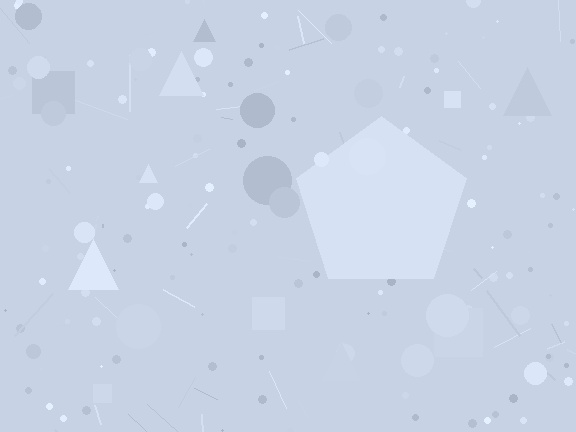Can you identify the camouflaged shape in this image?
The camouflaged shape is a pentagon.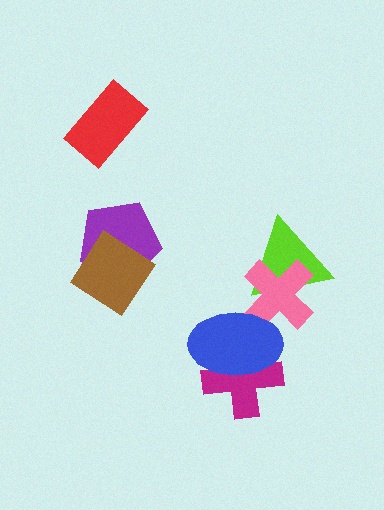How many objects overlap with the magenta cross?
1 object overlaps with the magenta cross.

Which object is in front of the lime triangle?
The pink cross is in front of the lime triangle.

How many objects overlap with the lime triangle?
1 object overlaps with the lime triangle.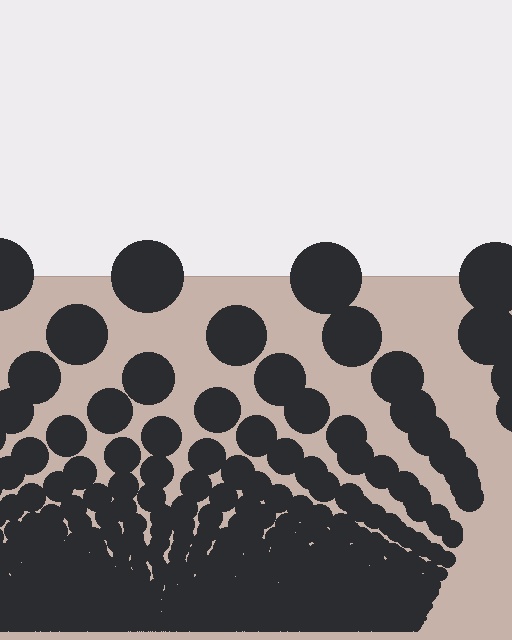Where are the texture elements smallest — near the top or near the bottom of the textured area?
Near the bottom.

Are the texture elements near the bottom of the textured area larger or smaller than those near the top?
Smaller. The gradient is inverted — elements near the bottom are smaller and denser.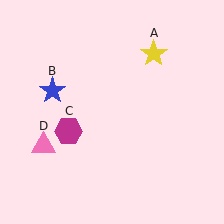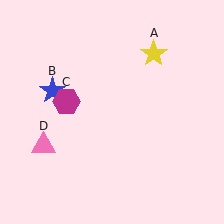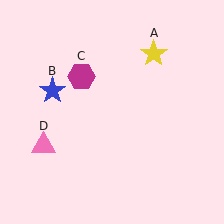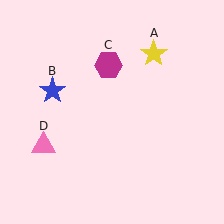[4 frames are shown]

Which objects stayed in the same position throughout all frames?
Yellow star (object A) and blue star (object B) and pink triangle (object D) remained stationary.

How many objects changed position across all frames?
1 object changed position: magenta hexagon (object C).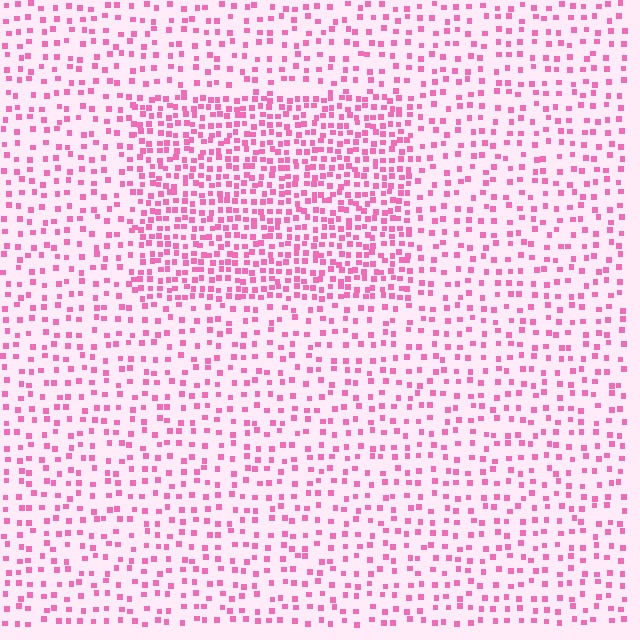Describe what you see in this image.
The image contains small pink elements arranged at two different densities. A rectangle-shaped region is visible where the elements are more densely packed than the surrounding area.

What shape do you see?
I see a rectangle.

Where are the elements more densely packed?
The elements are more densely packed inside the rectangle boundary.